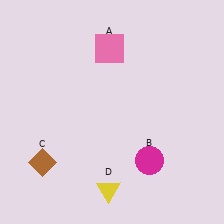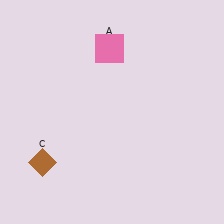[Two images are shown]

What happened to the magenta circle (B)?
The magenta circle (B) was removed in Image 2. It was in the bottom-right area of Image 1.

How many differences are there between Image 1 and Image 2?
There are 2 differences between the two images.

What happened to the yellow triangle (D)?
The yellow triangle (D) was removed in Image 2. It was in the bottom-left area of Image 1.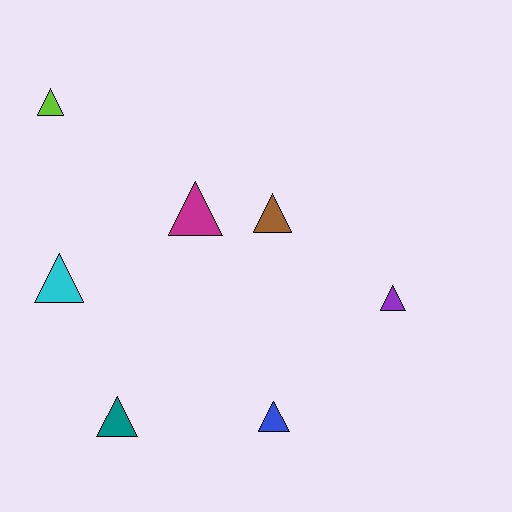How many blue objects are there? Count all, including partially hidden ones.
There is 1 blue object.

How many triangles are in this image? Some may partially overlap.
There are 7 triangles.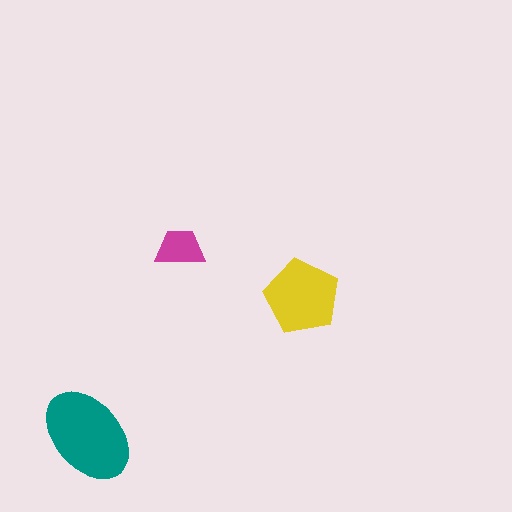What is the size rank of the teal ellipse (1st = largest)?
1st.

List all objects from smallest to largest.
The magenta trapezoid, the yellow pentagon, the teal ellipse.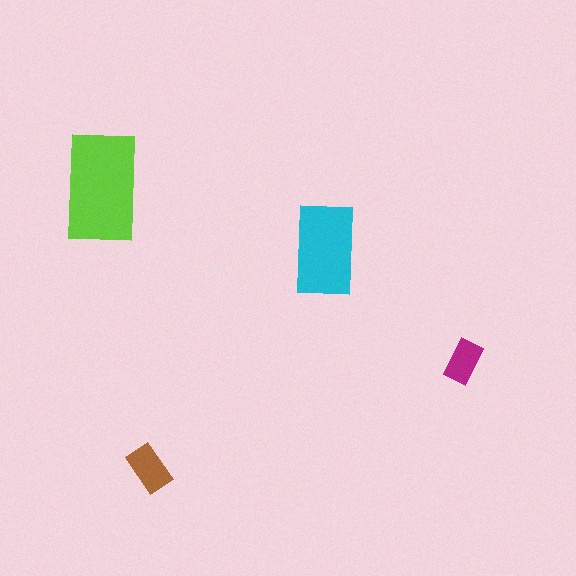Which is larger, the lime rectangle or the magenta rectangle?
The lime one.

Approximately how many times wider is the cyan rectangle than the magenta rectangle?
About 2 times wider.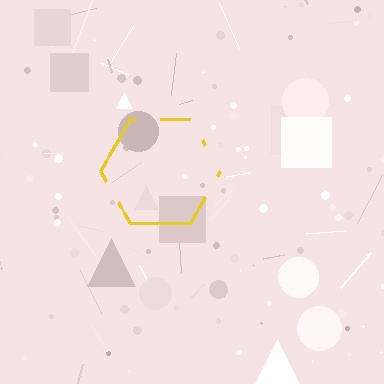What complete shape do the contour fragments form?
The contour fragments form a hexagon.